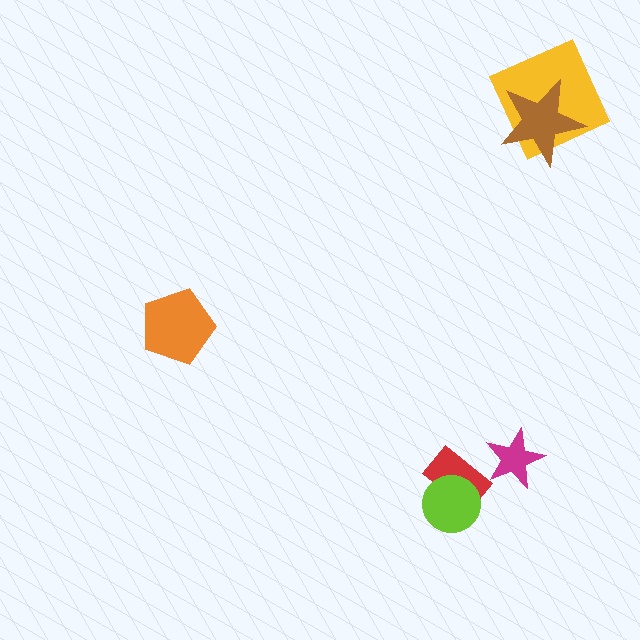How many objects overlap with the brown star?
1 object overlaps with the brown star.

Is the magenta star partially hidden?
No, no other shape covers it.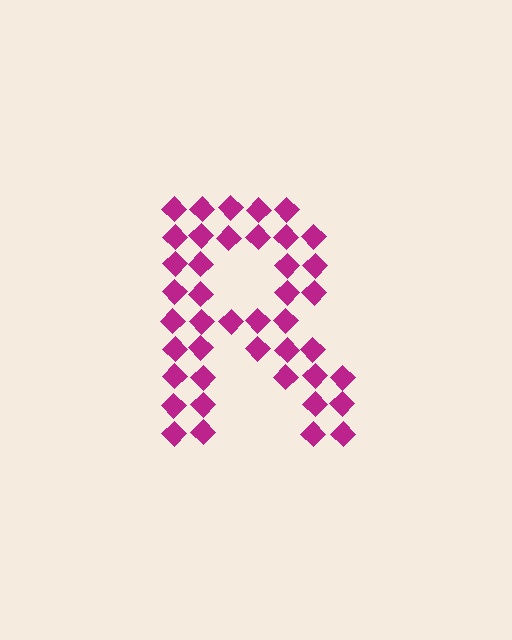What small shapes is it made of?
It is made of small diamonds.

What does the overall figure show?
The overall figure shows the letter R.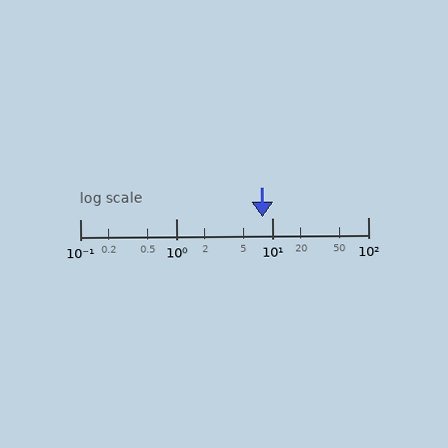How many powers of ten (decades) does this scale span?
The scale spans 3 decades, from 0.1 to 100.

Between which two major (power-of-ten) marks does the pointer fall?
The pointer is between 1 and 10.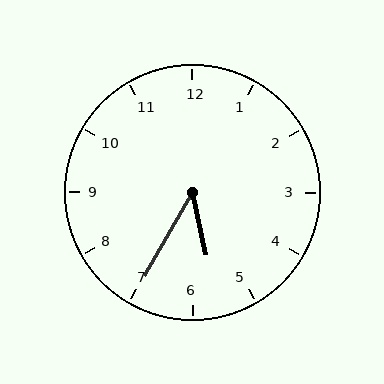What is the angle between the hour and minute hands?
Approximately 42 degrees.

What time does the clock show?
5:35.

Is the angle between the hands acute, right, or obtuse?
It is acute.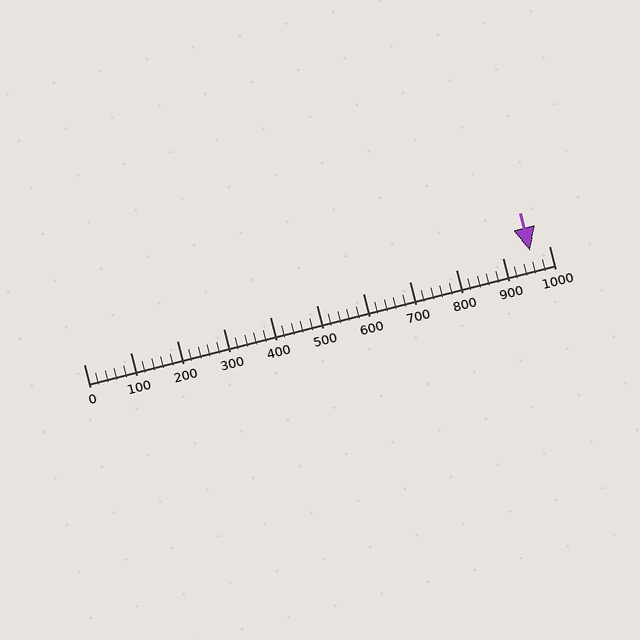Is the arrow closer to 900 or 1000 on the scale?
The arrow is closer to 1000.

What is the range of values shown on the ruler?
The ruler shows values from 0 to 1000.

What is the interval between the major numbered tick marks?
The major tick marks are spaced 100 units apart.